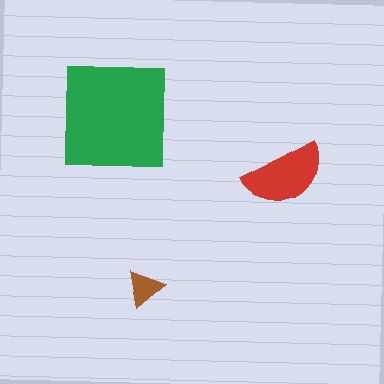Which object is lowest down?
The brown triangle is bottommost.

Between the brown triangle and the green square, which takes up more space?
The green square.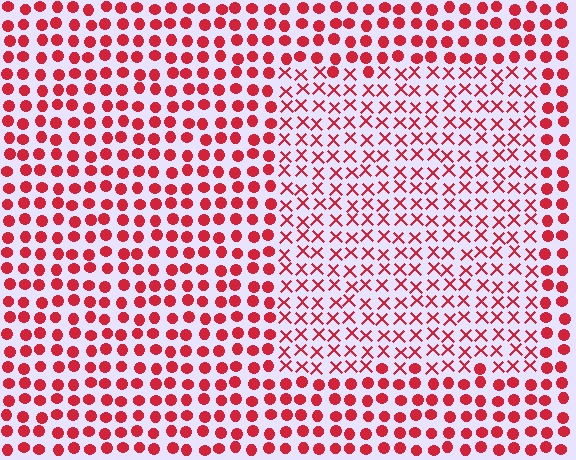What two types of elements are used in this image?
The image uses X marks inside the rectangle region and circles outside it.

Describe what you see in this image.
The image is filled with small red elements arranged in a uniform grid. A rectangle-shaped region contains X marks, while the surrounding area contains circles. The boundary is defined purely by the change in element shape.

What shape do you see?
I see a rectangle.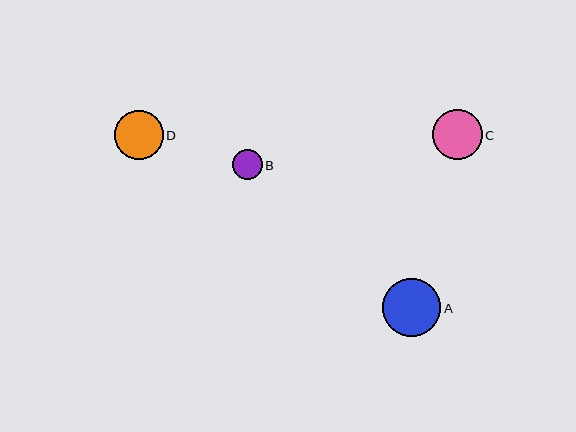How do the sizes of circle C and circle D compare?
Circle C and circle D are approximately the same size.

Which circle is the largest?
Circle A is the largest with a size of approximately 58 pixels.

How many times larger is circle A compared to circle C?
Circle A is approximately 1.2 times the size of circle C.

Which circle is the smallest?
Circle B is the smallest with a size of approximately 29 pixels.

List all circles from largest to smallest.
From largest to smallest: A, C, D, B.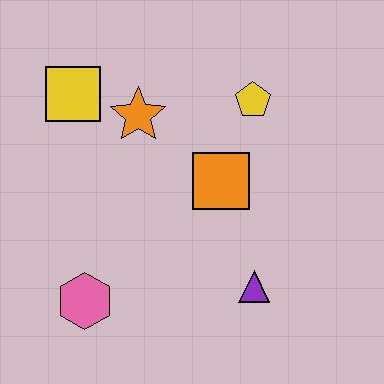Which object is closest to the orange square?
The yellow pentagon is closest to the orange square.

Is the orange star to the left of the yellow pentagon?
Yes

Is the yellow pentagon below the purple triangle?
No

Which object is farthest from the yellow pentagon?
The pink hexagon is farthest from the yellow pentagon.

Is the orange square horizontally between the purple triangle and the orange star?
Yes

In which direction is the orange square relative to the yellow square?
The orange square is to the right of the yellow square.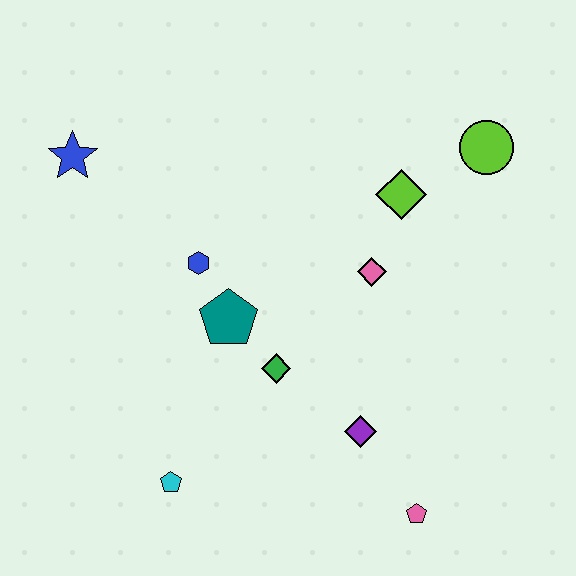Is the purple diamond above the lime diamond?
No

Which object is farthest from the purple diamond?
The blue star is farthest from the purple diamond.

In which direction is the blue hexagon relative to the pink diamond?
The blue hexagon is to the left of the pink diamond.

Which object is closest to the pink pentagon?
The purple diamond is closest to the pink pentagon.